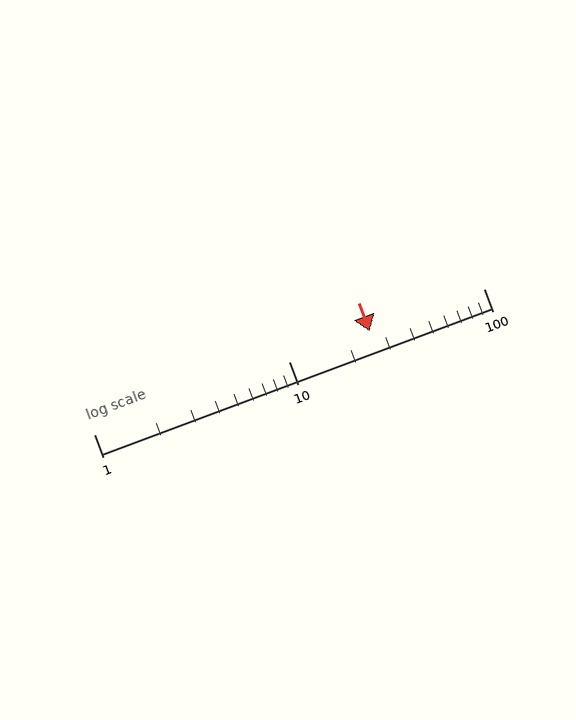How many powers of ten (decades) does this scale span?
The scale spans 2 decades, from 1 to 100.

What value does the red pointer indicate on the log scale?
The pointer indicates approximately 26.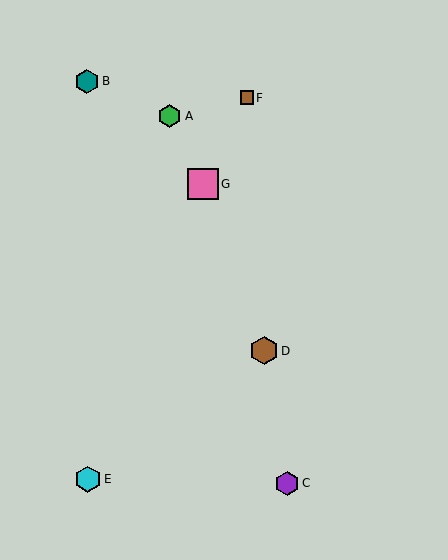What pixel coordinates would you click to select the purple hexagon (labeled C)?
Click at (287, 483) to select the purple hexagon C.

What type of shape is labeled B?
Shape B is a teal hexagon.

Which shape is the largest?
The pink square (labeled G) is the largest.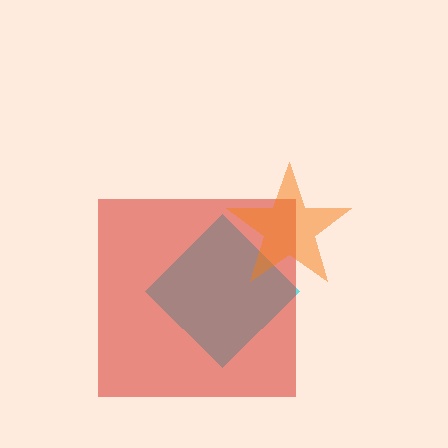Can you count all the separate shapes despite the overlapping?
Yes, there are 3 separate shapes.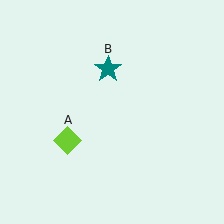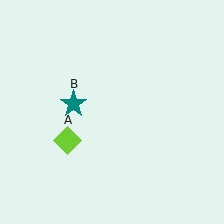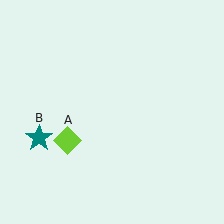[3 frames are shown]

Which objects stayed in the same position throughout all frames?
Lime diamond (object A) remained stationary.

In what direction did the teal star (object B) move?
The teal star (object B) moved down and to the left.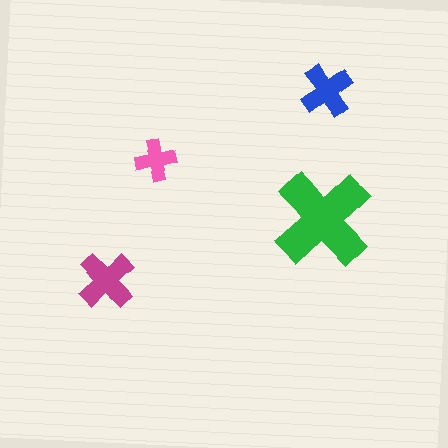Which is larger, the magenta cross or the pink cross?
The magenta one.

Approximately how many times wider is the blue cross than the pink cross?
About 1.5 times wider.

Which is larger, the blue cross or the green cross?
The green one.